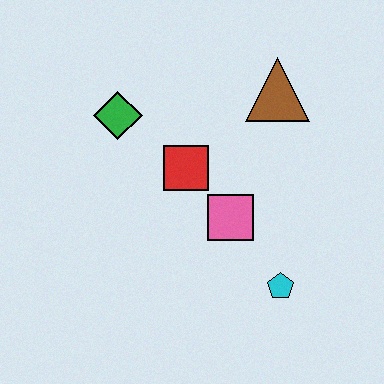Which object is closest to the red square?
The pink square is closest to the red square.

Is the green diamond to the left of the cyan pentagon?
Yes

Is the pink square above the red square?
No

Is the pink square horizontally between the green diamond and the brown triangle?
Yes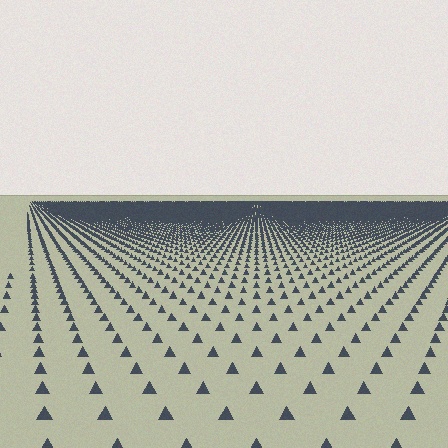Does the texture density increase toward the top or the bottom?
Density increases toward the top.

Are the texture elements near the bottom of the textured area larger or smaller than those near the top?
Larger. Near the bottom, elements are closer to the viewer and appear at a bigger on-screen size.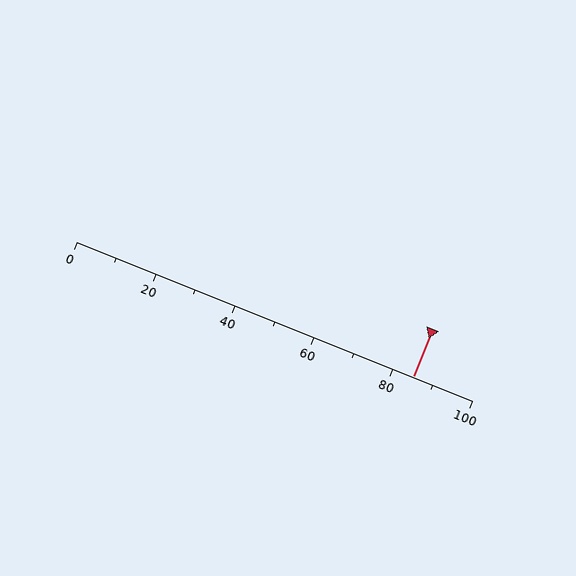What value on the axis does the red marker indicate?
The marker indicates approximately 85.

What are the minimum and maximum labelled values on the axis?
The axis runs from 0 to 100.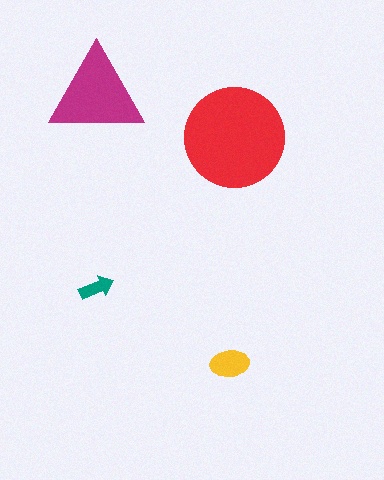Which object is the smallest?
The teal arrow.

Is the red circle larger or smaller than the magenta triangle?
Larger.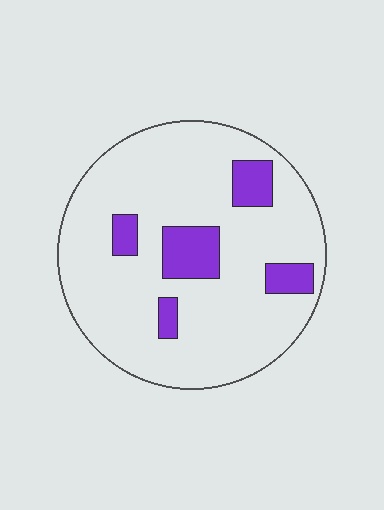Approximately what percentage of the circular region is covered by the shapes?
Approximately 15%.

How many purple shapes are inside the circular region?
5.